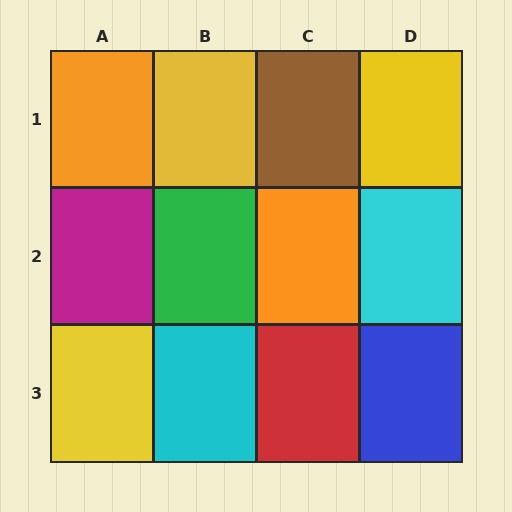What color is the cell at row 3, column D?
Blue.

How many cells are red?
1 cell is red.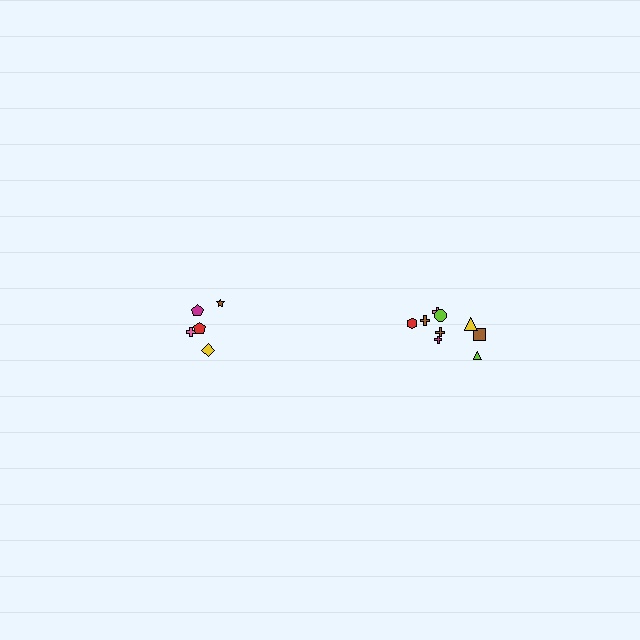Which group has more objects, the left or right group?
The right group.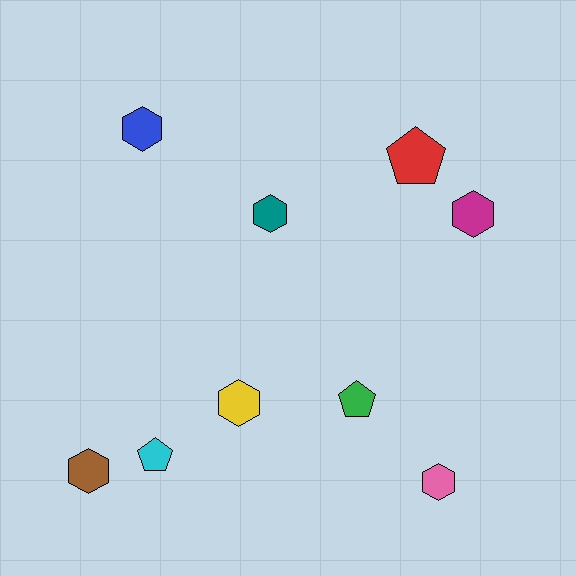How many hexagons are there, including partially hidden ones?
There are 6 hexagons.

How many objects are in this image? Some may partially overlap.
There are 9 objects.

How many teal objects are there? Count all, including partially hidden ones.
There is 1 teal object.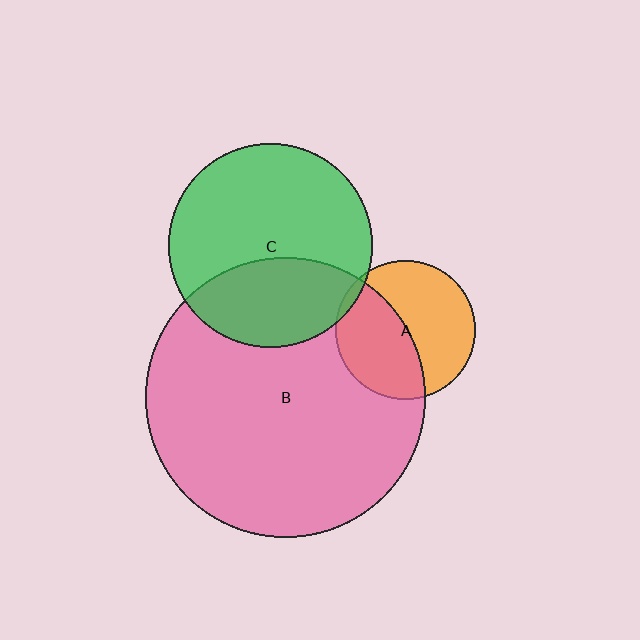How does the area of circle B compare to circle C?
Approximately 1.9 times.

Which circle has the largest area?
Circle B (pink).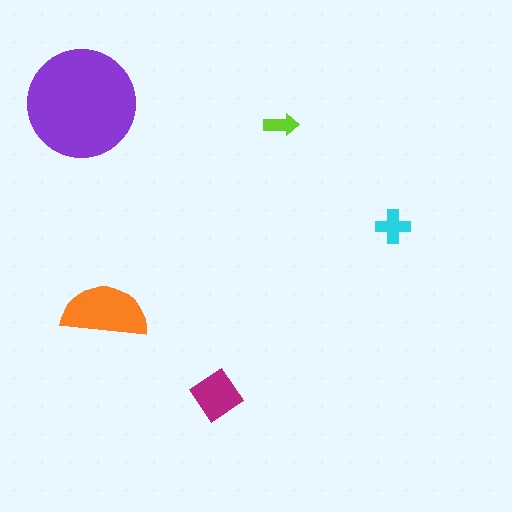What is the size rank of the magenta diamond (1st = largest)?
3rd.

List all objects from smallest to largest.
The lime arrow, the cyan cross, the magenta diamond, the orange semicircle, the purple circle.